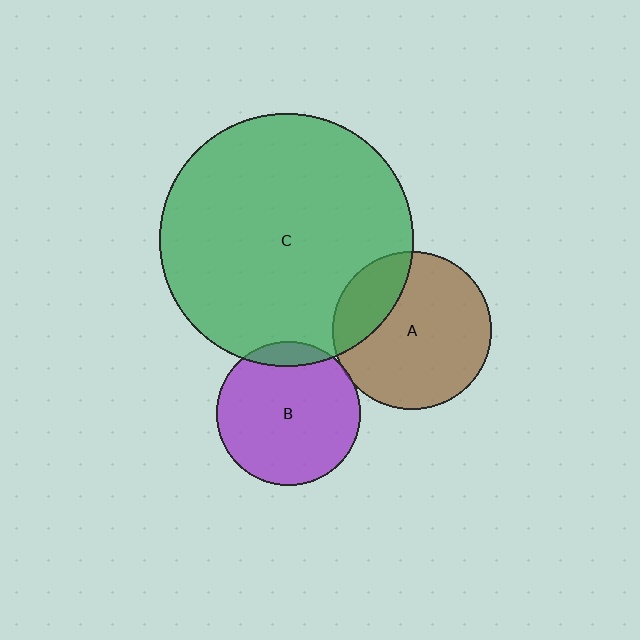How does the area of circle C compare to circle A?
Approximately 2.6 times.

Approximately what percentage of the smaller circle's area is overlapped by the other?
Approximately 5%.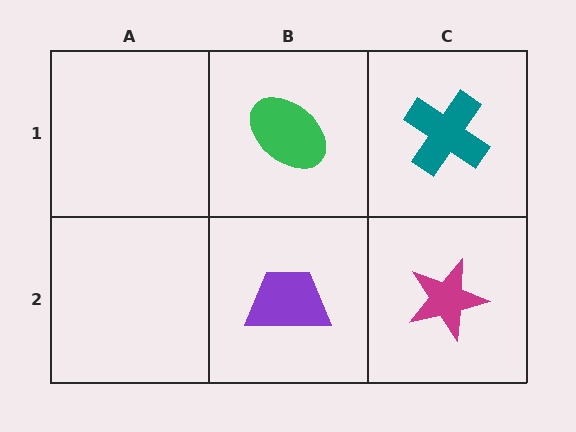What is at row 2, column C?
A magenta star.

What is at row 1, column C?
A teal cross.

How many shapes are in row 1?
2 shapes.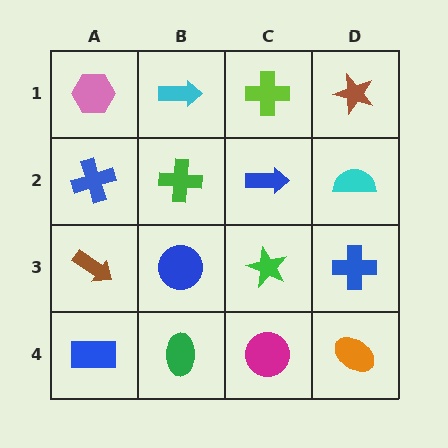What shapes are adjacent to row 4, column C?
A green star (row 3, column C), a green ellipse (row 4, column B), an orange ellipse (row 4, column D).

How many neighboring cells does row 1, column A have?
2.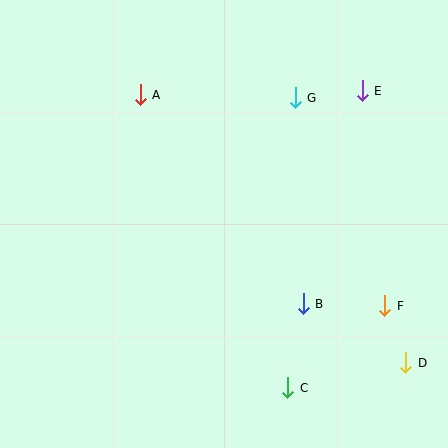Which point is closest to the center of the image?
Point B at (303, 304) is closest to the center.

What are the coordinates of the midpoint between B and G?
The midpoint between B and G is at (299, 201).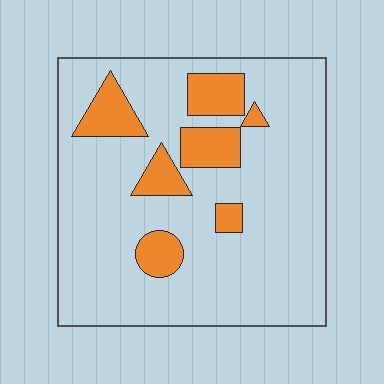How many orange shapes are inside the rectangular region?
7.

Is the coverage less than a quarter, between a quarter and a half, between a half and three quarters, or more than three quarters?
Less than a quarter.